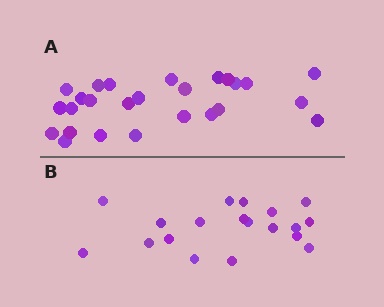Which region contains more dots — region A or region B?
Region A (the top region) has more dots.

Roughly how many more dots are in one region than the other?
Region A has roughly 8 or so more dots than region B.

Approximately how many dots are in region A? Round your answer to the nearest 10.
About 30 dots. (The exact count is 26, which rounds to 30.)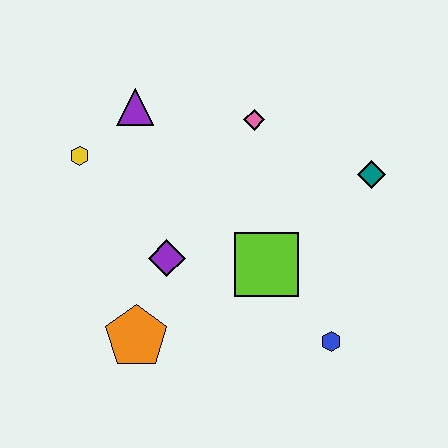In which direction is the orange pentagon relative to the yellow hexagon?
The orange pentagon is below the yellow hexagon.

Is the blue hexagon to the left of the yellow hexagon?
No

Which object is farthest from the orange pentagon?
The teal diamond is farthest from the orange pentagon.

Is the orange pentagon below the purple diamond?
Yes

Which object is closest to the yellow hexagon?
The purple triangle is closest to the yellow hexagon.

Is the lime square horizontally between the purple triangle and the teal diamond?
Yes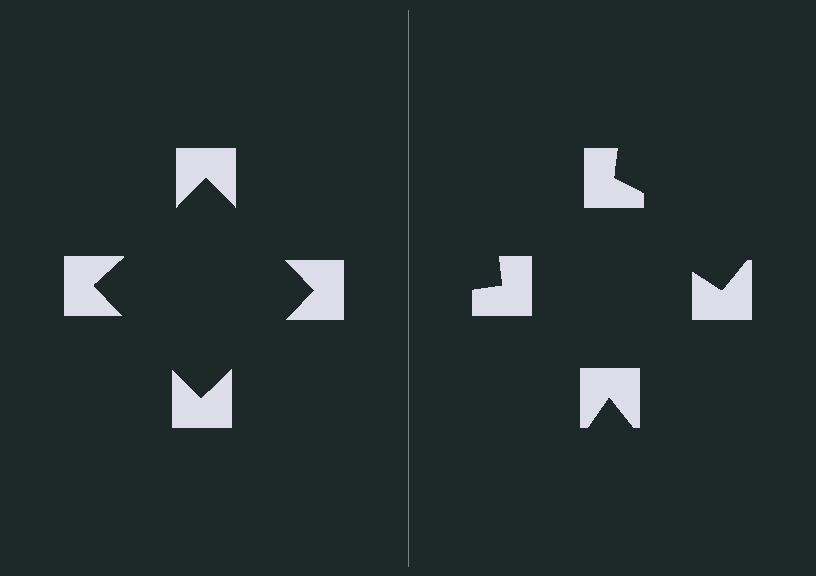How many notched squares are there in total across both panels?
8 — 4 on each side.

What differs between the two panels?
The notched squares are positioned identically on both sides; only the wedge orientations differ. On the left they align to a square; on the right they are misaligned.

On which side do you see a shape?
An illusory square appears on the left side. On the right side the wedge cuts are rotated, so no coherent shape forms.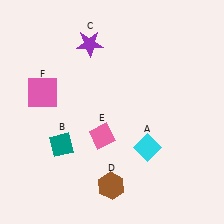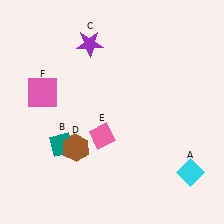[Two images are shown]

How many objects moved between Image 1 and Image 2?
2 objects moved between the two images.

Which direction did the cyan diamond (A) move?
The cyan diamond (A) moved right.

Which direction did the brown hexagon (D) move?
The brown hexagon (D) moved up.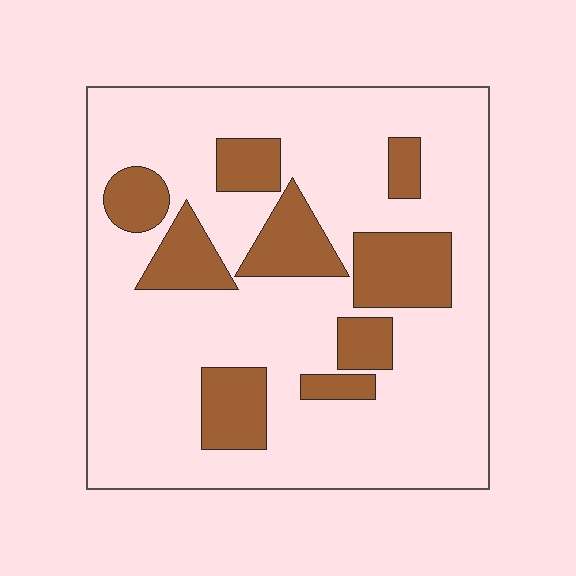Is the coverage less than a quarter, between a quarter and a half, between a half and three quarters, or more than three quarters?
Less than a quarter.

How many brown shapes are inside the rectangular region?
9.